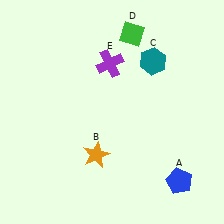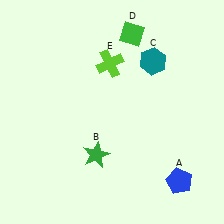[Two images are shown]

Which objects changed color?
B changed from orange to green. E changed from purple to lime.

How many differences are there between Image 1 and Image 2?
There are 2 differences between the two images.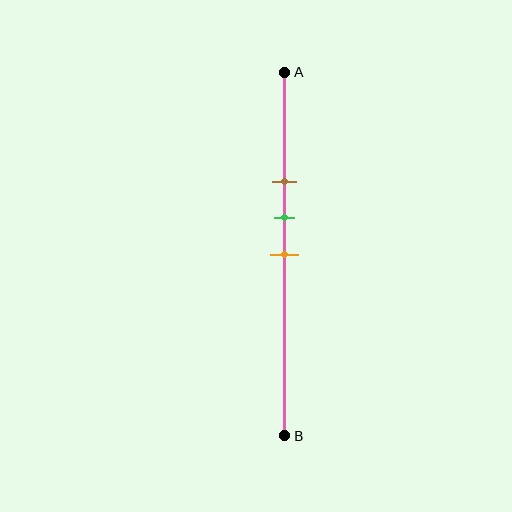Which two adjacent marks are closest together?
The green and orange marks are the closest adjacent pair.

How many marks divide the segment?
There are 3 marks dividing the segment.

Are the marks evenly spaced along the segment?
Yes, the marks are approximately evenly spaced.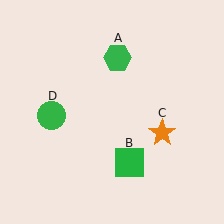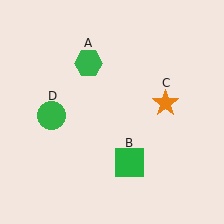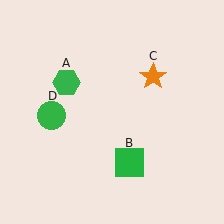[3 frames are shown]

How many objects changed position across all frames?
2 objects changed position: green hexagon (object A), orange star (object C).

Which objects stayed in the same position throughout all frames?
Green square (object B) and green circle (object D) remained stationary.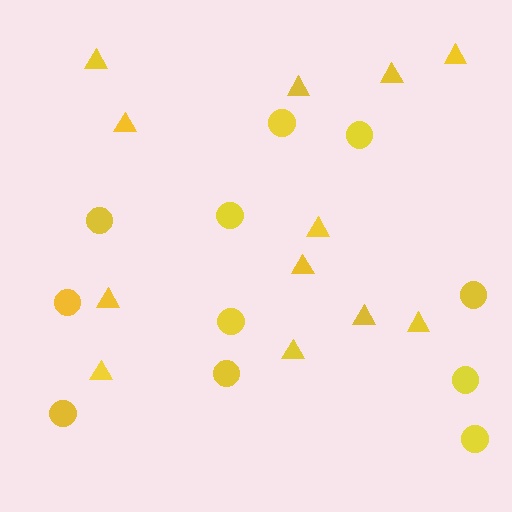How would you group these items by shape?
There are 2 groups: one group of triangles (12) and one group of circles (11).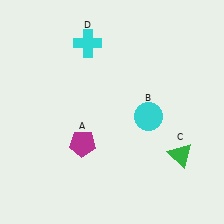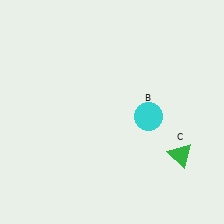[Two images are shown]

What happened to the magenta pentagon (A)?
The magenta pentagon (A) was removed in Image 2. It was in the bottom-left area of Image 1.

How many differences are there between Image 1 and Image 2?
There are 2 differences between the two images.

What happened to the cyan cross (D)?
The cyan cross (D) was removed in Image 2. It was in the top-left area of Image 1.